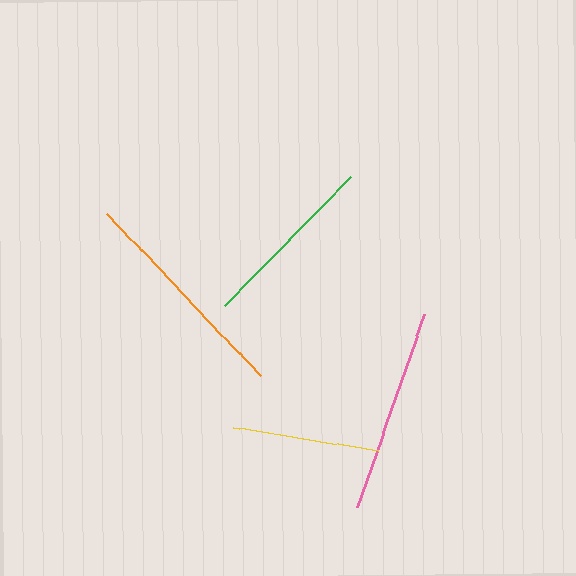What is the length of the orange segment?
The orange segment is approximately 224 pixels long.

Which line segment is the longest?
The orange line is the longest at approximately 224 pixels.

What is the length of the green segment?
The green segment is approximately 179 pixels long.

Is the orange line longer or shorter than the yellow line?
The orange line is longer than the yellow line.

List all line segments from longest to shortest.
From longest to shortest: orange, pink, green, yellow.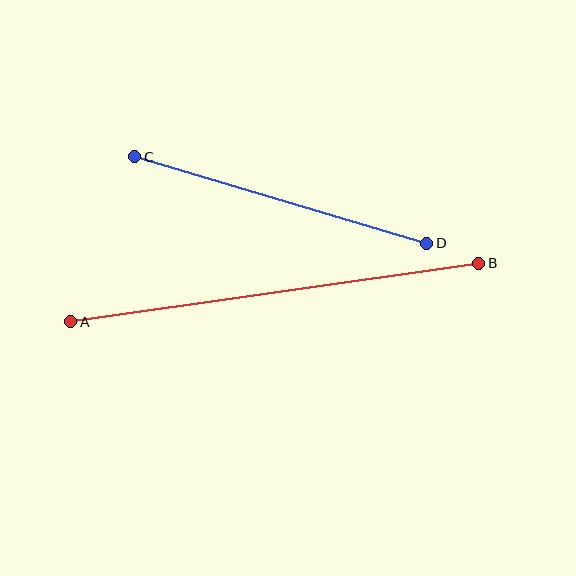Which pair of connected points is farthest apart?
Points A and B are farthest apart.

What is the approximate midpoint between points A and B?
The midpoint is at approximately (275, 293) pixels.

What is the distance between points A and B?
The distance is approximately 412 pixels.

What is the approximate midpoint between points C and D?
The midpoint is at approximately (281, 200) pixels.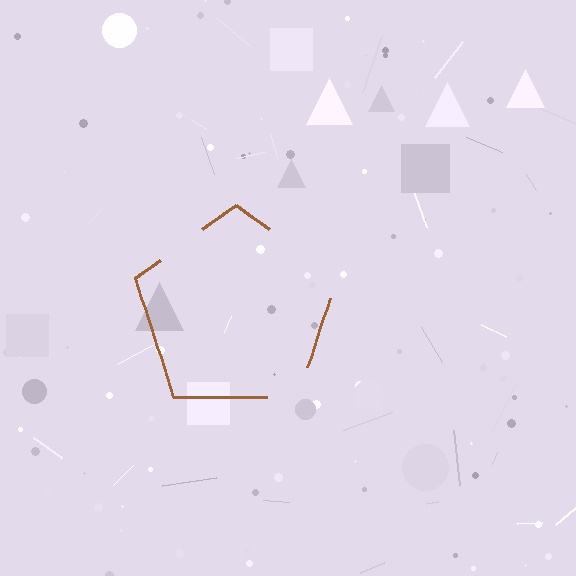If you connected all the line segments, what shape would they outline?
They would outline a pentagon.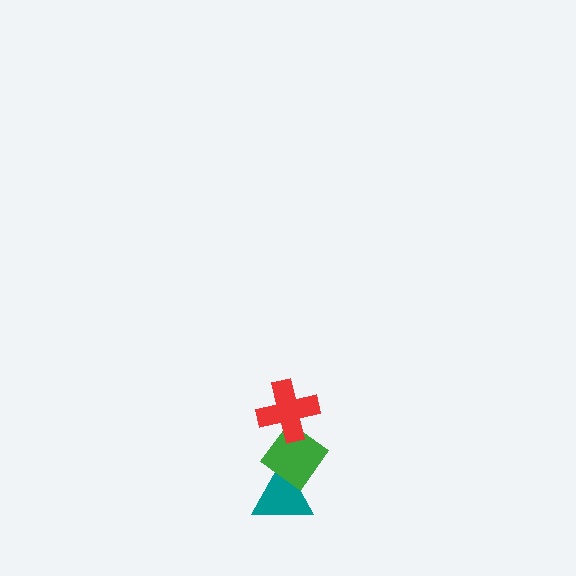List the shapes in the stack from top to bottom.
From top to bottom: the red cross, the green diamond, the teal triangle.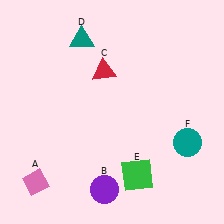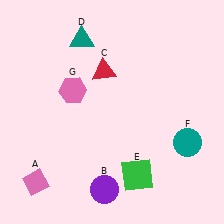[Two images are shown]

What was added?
A pink hexagon (G) was added in Image 2.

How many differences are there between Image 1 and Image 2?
There is 1 difference between the two images.